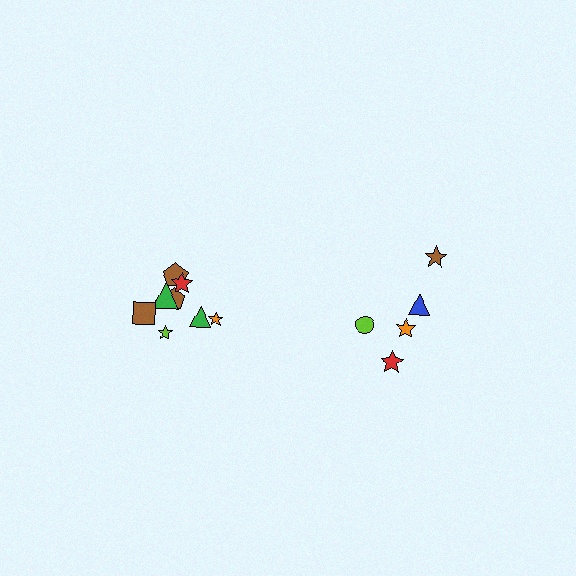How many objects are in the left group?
There are 8 objects.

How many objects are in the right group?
There are 5 objects.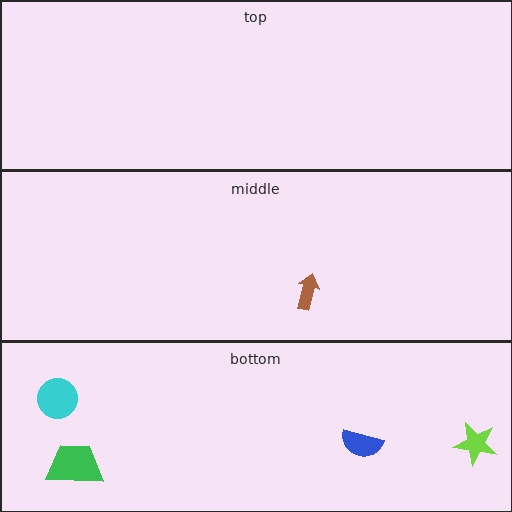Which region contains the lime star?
The bottom region.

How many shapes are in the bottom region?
4.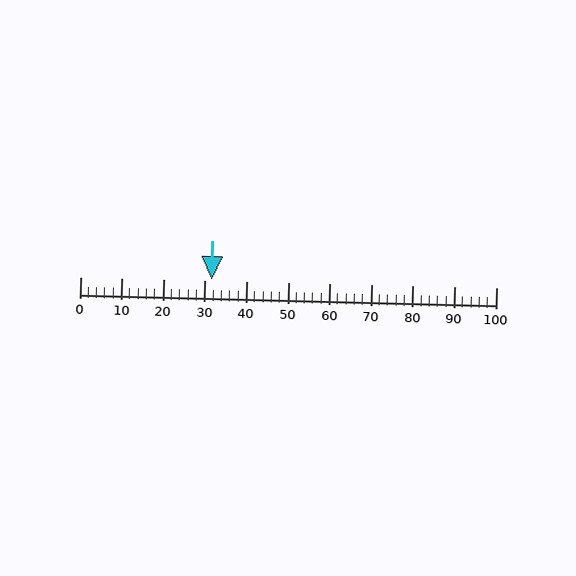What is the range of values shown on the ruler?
The ruler shows values from 0 to 100.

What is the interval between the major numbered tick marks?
The major tick marks are spaced 10 units apart.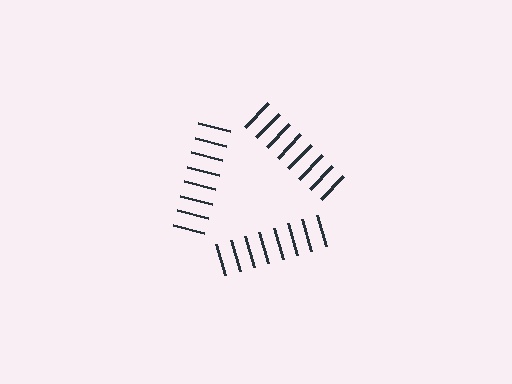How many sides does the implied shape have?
3 sides — the line-ends trace a triangle.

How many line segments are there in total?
24 — 8 along each of the 3 edges.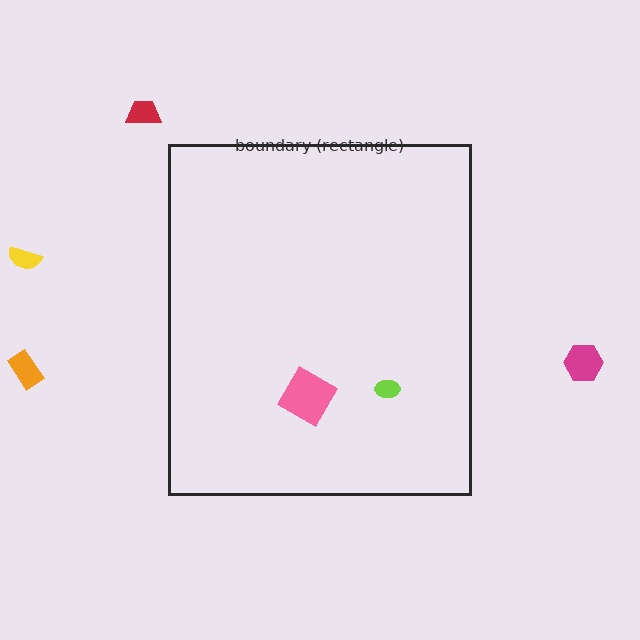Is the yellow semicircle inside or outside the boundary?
Outside.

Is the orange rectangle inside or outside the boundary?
Outside.